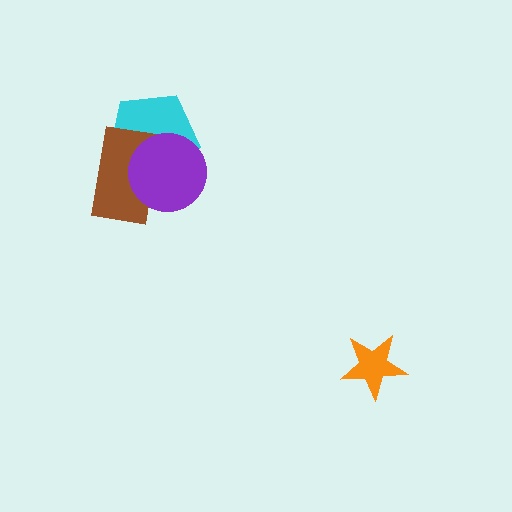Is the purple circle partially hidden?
No, no other shape covers it.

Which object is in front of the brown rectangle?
The purple circle is in front of the brown rectangle.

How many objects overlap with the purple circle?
2 objects overlap with the purple circle.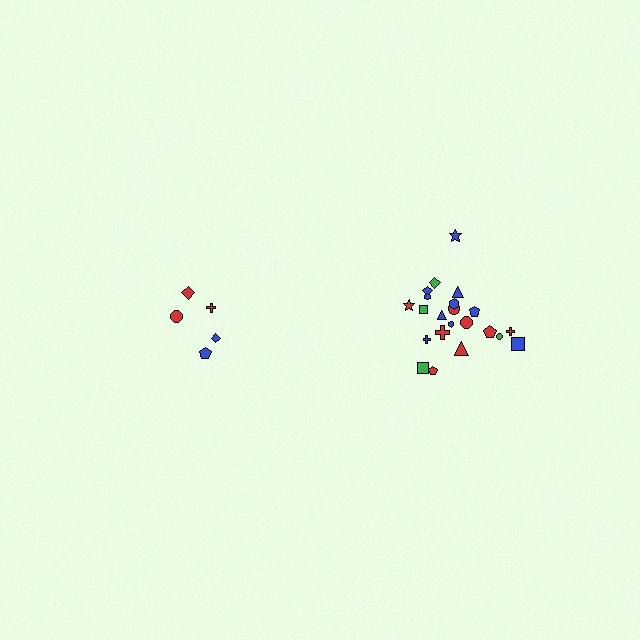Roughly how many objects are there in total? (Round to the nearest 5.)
Roughly 25 objects in total.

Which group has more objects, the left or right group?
The right group.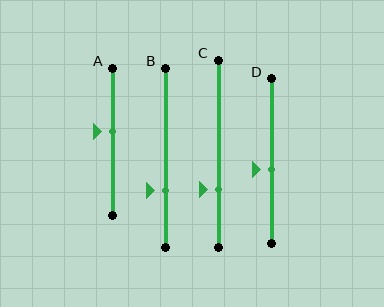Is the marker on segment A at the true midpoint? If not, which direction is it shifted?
No, the marker on segment A is shifted upward by about 7% of the segment length.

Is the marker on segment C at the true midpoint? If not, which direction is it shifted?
No, the marker on segment C is shifted downward by about 19% of the segment length.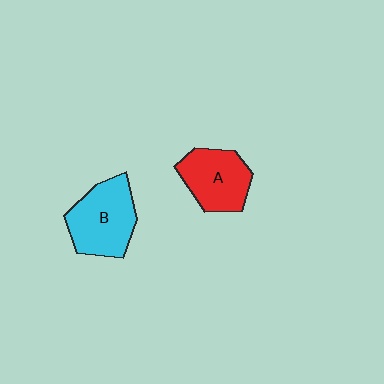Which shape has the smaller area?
Shape A (red).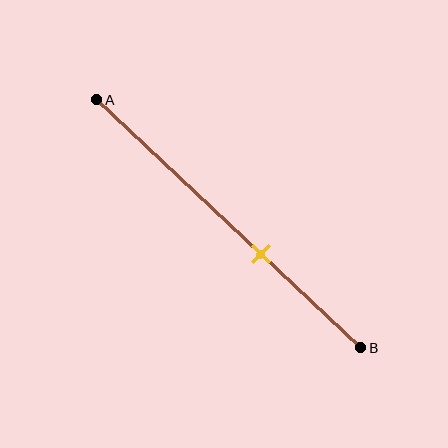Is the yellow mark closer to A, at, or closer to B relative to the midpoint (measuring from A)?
The yellow mark is closer to point B than the midpoint of segment AB.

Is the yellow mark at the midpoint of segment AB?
No, the mark is at about 60% from A, not at the 50% midpoint.